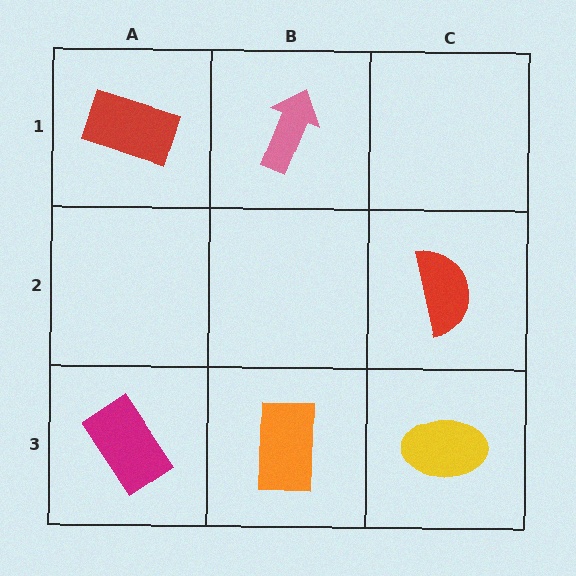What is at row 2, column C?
A red semicircle.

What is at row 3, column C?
A yellow ellipse.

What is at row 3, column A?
A magenta rectangle.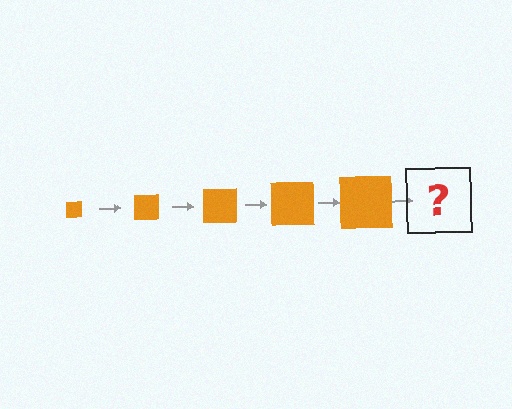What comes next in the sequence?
The next element should be an orange square, larger than the previous one.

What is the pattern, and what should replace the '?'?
The pattern is that the square gets progressively larger each step. The '?' should be an orange square, larger than the previous one.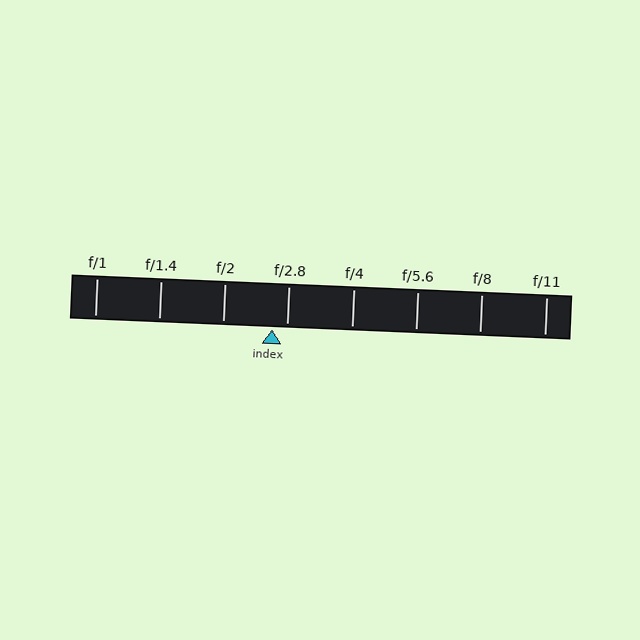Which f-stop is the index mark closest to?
The index mark is closest to f/2.8.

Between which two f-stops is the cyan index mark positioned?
The index mark is between f/2 and f/2.8.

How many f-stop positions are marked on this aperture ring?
There are 8 f-stop positions marked.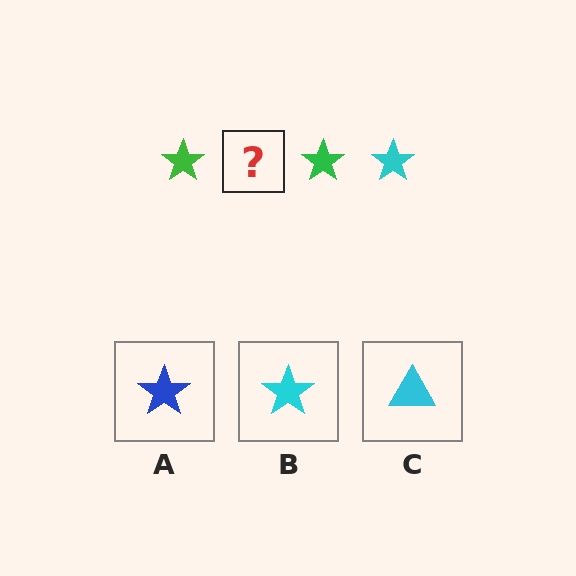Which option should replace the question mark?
Option B.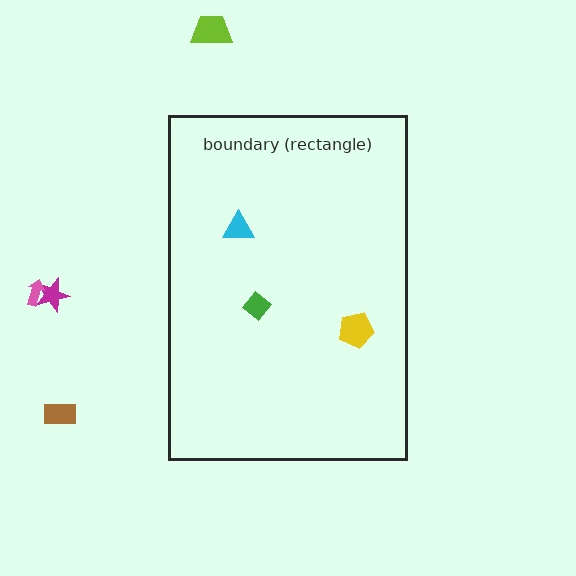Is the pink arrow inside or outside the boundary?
Outside.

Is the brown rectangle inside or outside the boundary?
Outside.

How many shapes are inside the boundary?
3 inside, 4 outside.